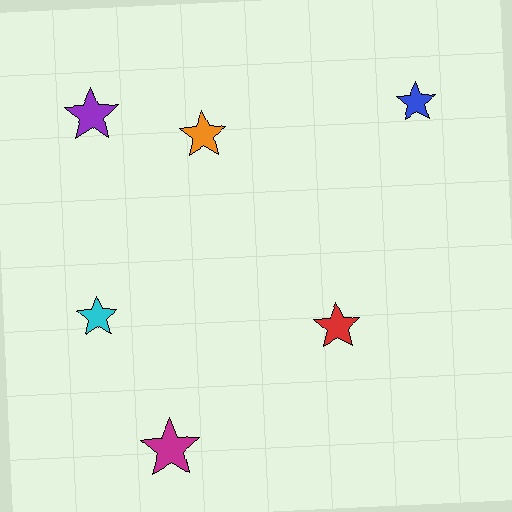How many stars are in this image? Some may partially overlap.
There are 6 stars.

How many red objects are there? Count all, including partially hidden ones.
There is 1 red object.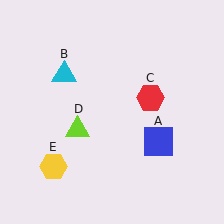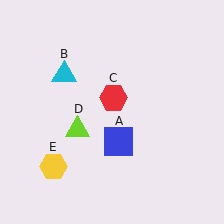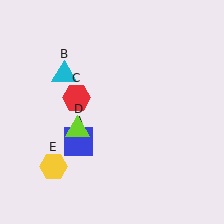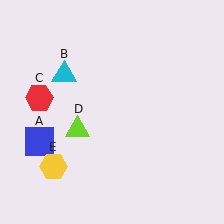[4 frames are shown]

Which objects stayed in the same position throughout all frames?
Cyan triangle (object B) and lime triangle (object D) and yellow hexagon (object E) remained stationary.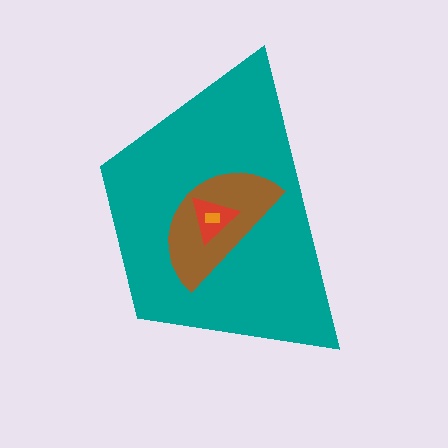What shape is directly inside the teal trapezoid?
The brown semicircle.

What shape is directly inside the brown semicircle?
The red triangle.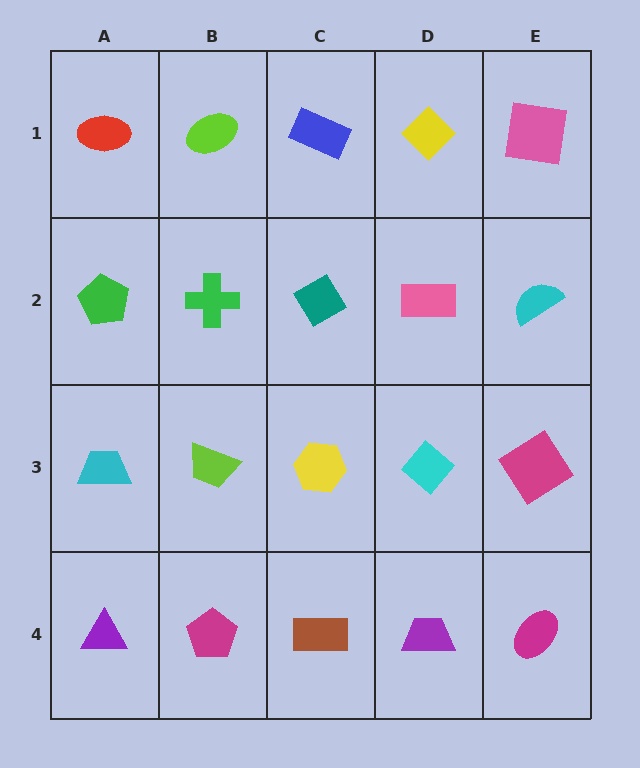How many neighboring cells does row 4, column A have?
2.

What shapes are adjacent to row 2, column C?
A blue rectangle (row 1, column C), a yellow hexagon (row 3, column C), a green cross (row 2, column B), a pink rectangle (row 2, column D).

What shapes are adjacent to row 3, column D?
A pink rectangle (row 2, column D), a purple trapezoid (row 4, column D), a yellow hexagon (row 3, column C), a magenta diamond (row 3, column E).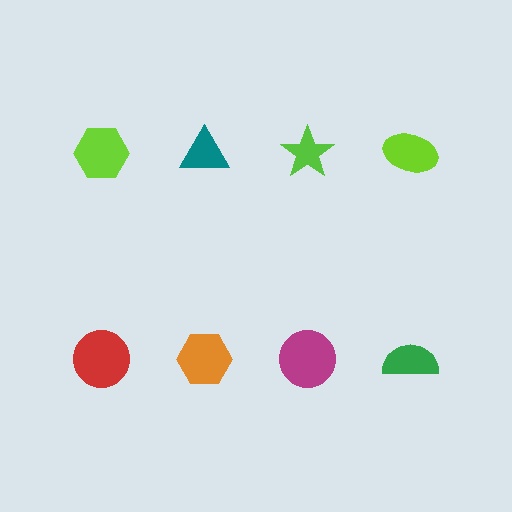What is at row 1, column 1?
A lime hexagon.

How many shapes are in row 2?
4 shapes.